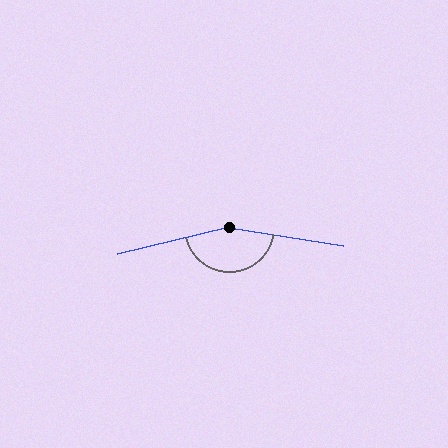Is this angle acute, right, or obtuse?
It is obtuse.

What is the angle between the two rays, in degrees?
Approximately 158 degrees.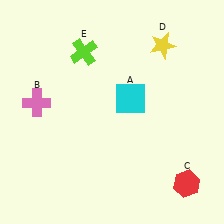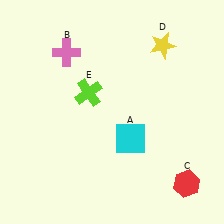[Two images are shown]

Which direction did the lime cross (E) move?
The lime cross (E) moved down.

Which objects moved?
The objects that moved are: the cyan square (A), the pink cross (B), the lime cross (E).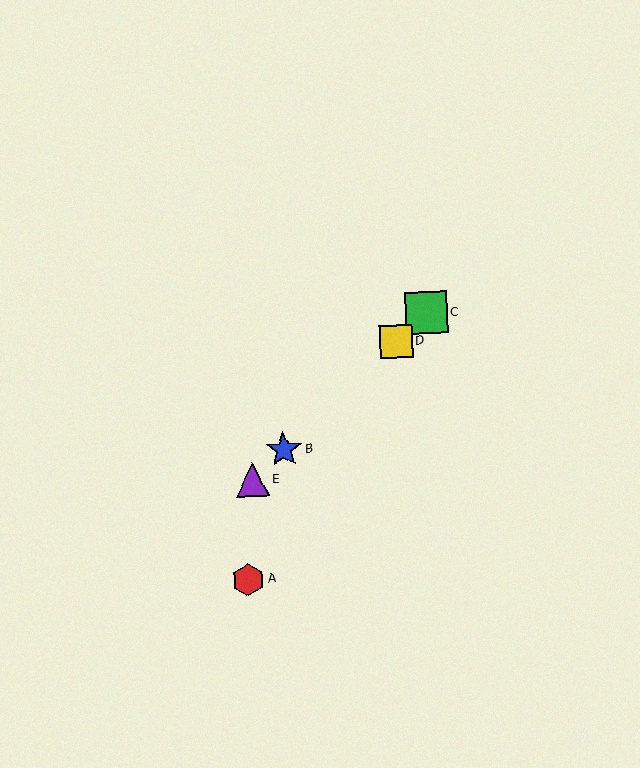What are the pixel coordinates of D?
Object D is at (396, 342).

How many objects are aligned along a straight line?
4 objects (B, C, D, E) are aligned along a straight line.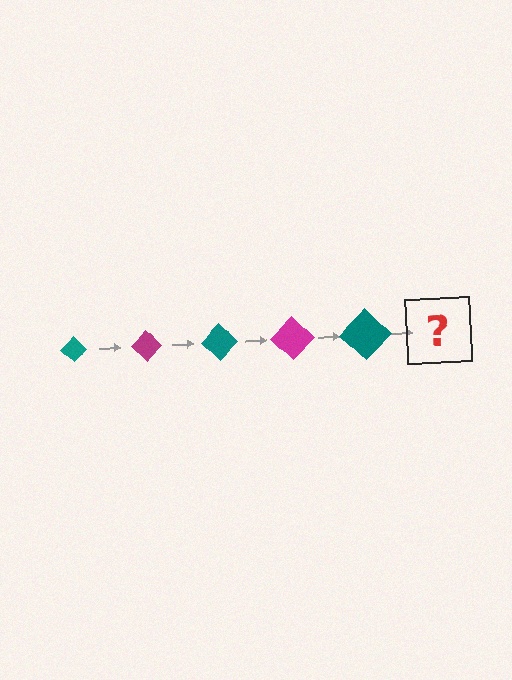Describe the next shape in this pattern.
It should be a magenta diamond, larger than the previous one.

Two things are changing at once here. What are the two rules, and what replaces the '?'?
The two rules are that the diamond grows larger each step and the color cycles through teal and magenta. The '?' should be a magenta diamond, larger than the previous one.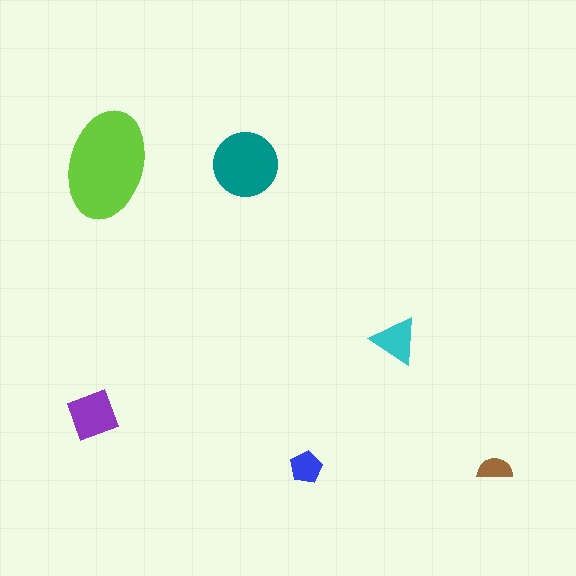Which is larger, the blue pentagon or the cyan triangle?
The cyan triangle.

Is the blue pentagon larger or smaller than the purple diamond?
Smaller.